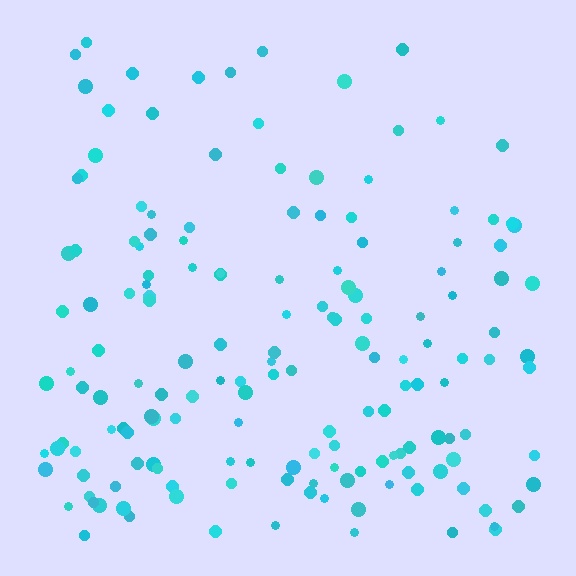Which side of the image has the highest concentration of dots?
The bottom.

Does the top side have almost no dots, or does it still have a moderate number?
Still a moderate number, just noticeably fewer than the bottom.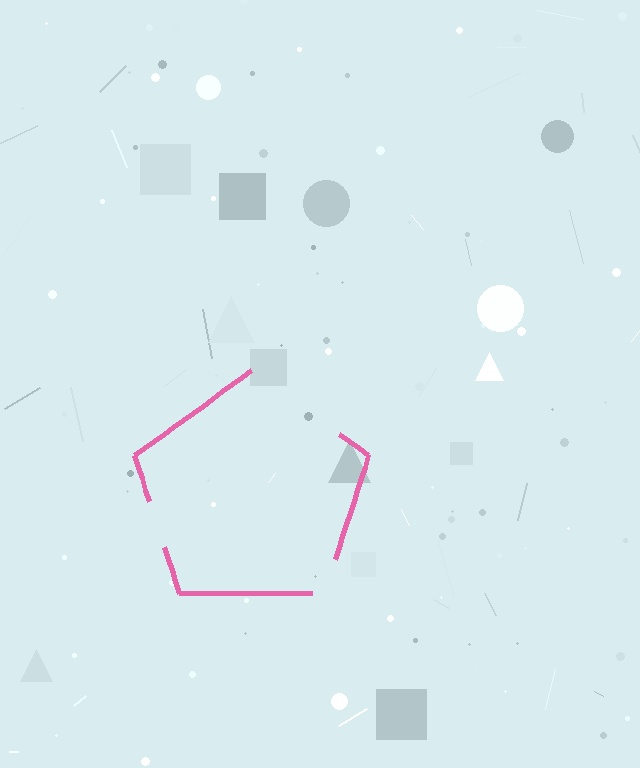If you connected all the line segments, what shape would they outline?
They would outline a pentagon.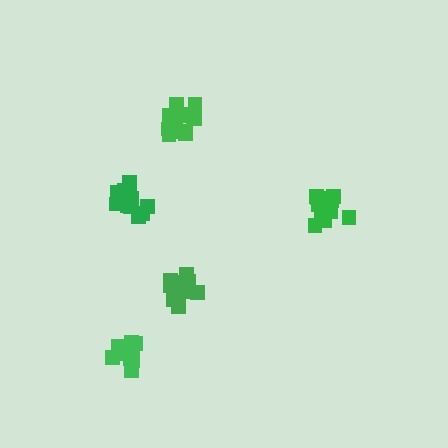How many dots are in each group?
Group 1: 15 dots, Group 2: 15 dots, Group 3: 13 dots, Group 4: 14 dots, Group 5: 15 dots (72 total).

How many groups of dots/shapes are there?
There are 5 groups.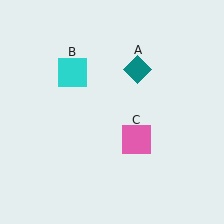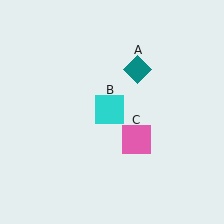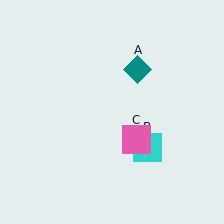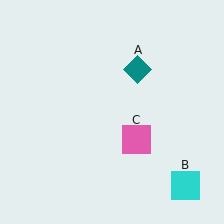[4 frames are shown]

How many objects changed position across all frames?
1 object changed position: cyan square (object B).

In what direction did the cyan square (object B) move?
The cyan square (object B) moved down and to the right.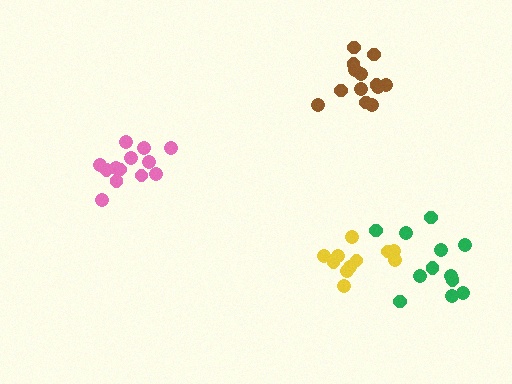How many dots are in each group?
Group 1: 11 dots, Group 2: 13 dots, Group 3: 13 dots, Group 4: 12 dots (49 total).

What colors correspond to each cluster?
The clusters are colored: yellow, pink, brown, green.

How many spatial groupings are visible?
There are 4 spatial groupings.